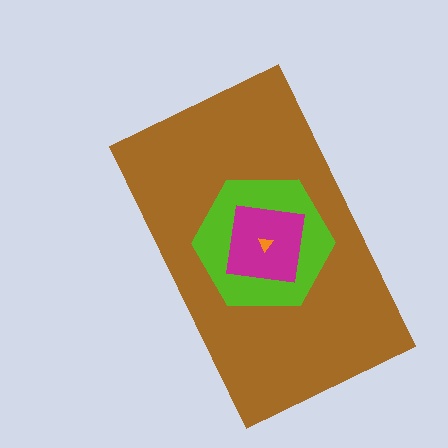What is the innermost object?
The orange triangle.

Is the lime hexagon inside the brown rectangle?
Yes.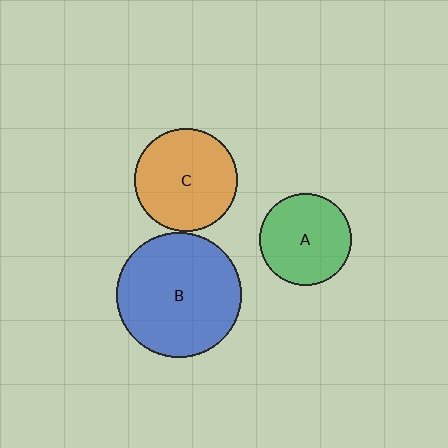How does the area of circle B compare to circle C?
Approximately 1.5 times.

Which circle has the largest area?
Circle B (blue).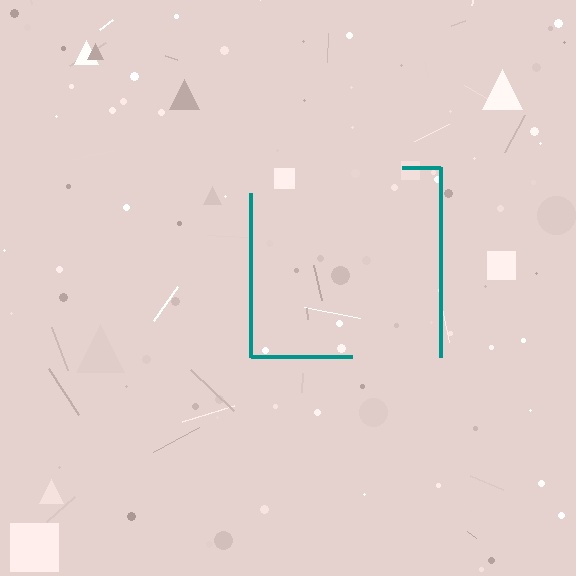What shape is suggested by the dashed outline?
The dashed outline suggests a square.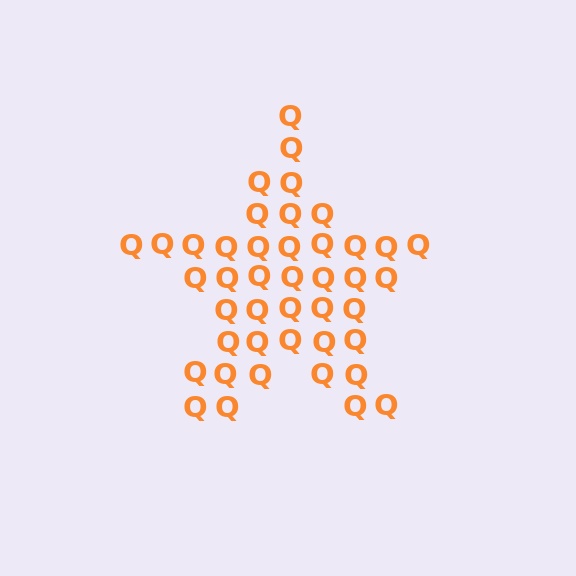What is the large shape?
The large shape is a star.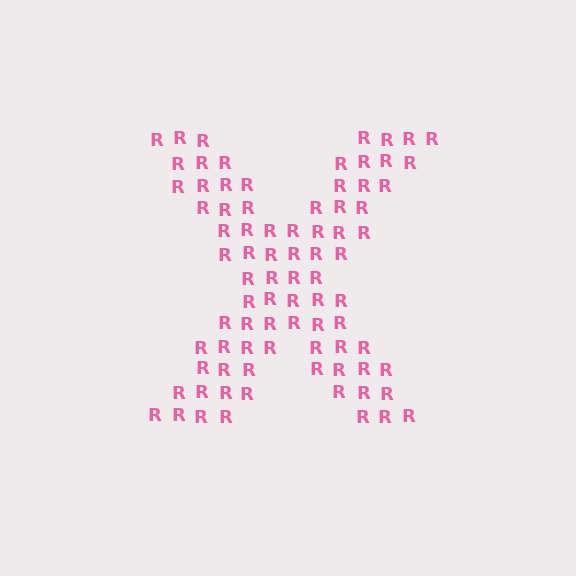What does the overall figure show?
The overall figure shows the letter X.